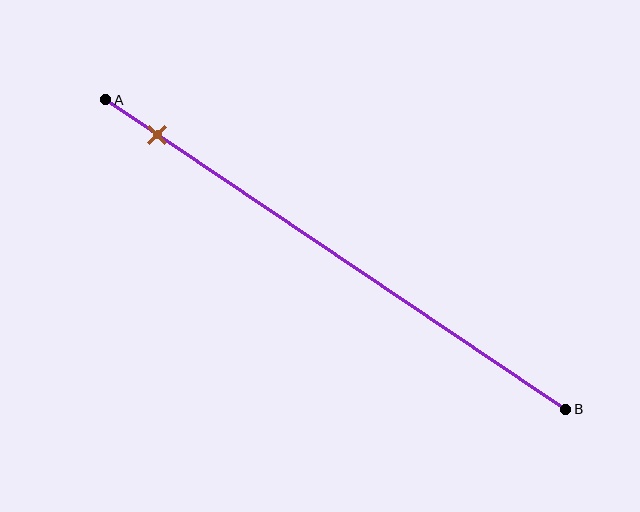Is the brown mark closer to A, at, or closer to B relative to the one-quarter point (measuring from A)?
The brown mark is closer to point A than the one-quarter point of segment AB.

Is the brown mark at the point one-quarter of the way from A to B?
No, the mark is at about 10% from A, not at the 25% one-quarter point.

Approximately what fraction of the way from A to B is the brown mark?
The brown mark is approximately 10% of the way from A to B.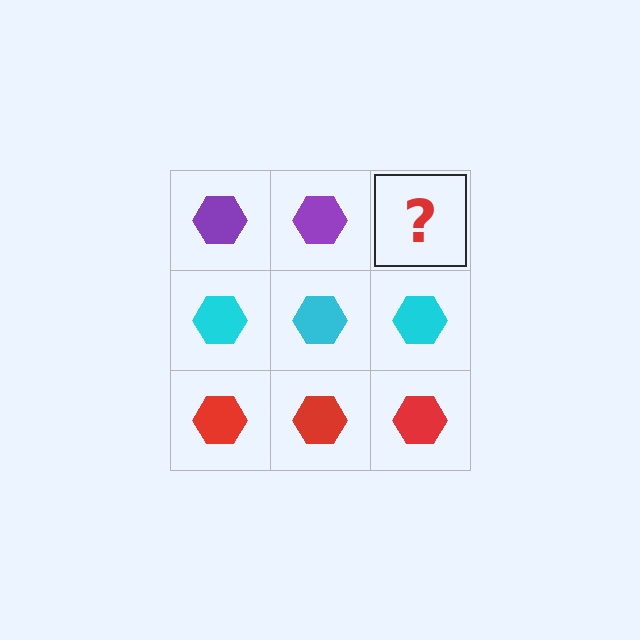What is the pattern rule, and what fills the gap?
The rule is that each row has a consistent color. The gap should be filled with a purple hexagon.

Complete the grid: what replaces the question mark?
The question mark should be replaced with a purple hexagon.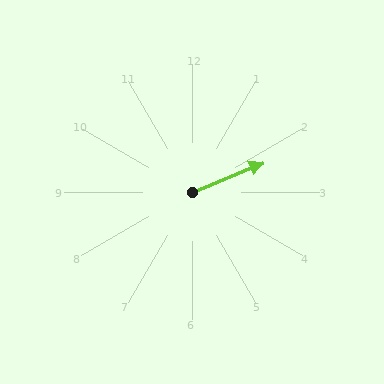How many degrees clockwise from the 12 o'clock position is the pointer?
Approximately 67 degrees.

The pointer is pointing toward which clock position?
Roughly 2 o'clock.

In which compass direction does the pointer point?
Northeast.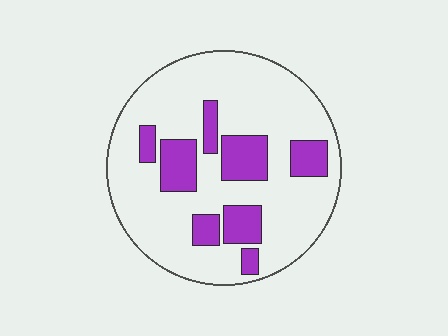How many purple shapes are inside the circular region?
8.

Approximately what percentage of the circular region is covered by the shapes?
Approximately 25%.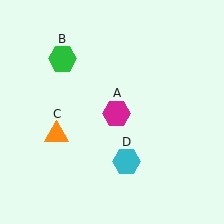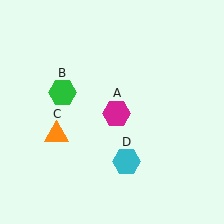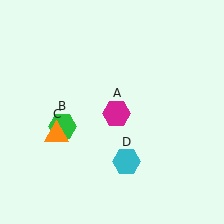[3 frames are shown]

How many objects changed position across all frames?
1 object changed position: green hexagon (object B).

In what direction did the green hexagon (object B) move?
The green hexagon (object B) moved down.